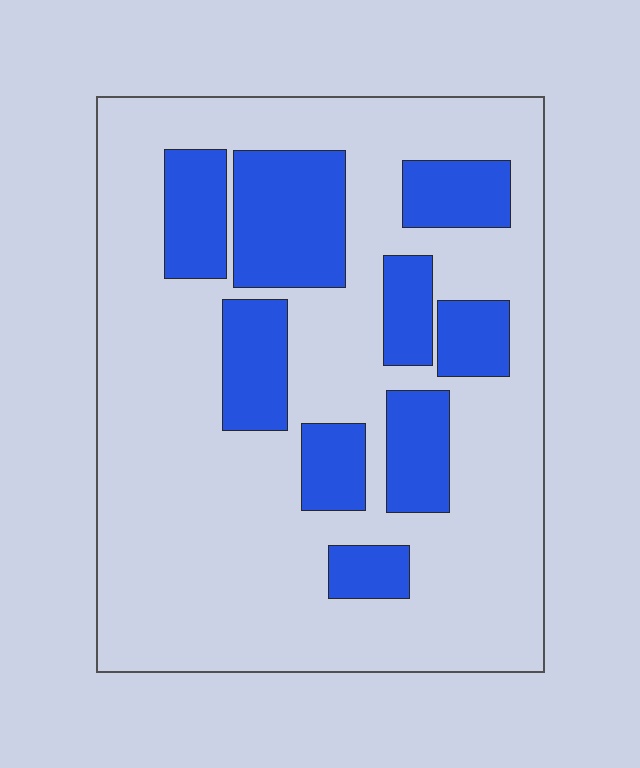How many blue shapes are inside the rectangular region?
9.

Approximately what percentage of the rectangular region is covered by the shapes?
Approximately 25%.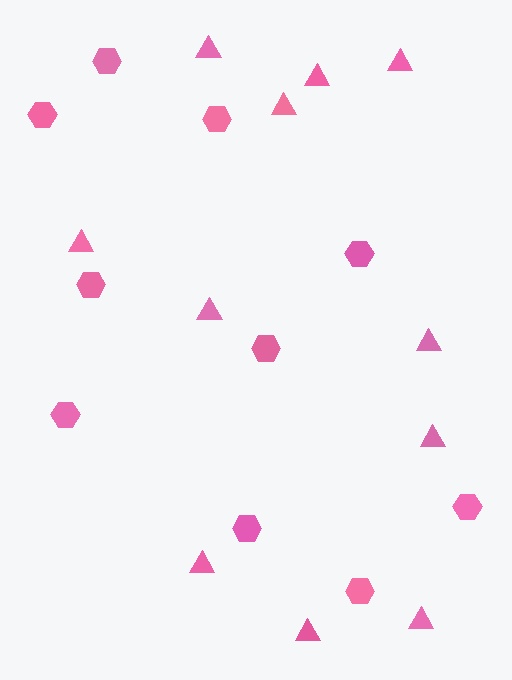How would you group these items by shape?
There are 2 groups: one group of hexagons (10) and one group of triangles (11).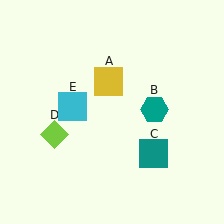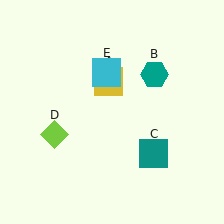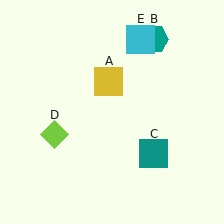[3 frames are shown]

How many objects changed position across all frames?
2 objects changed position: teal hexagon (object B), cyan square (object E).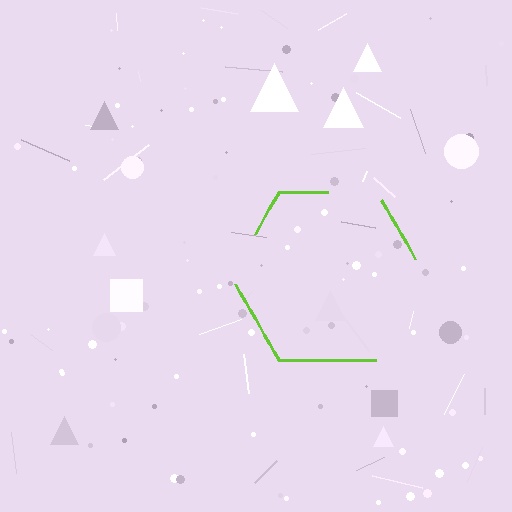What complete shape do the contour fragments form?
The contour fragments form a hexagon.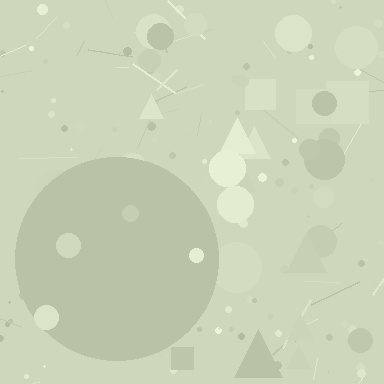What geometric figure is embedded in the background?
A circle is embedded in the background.